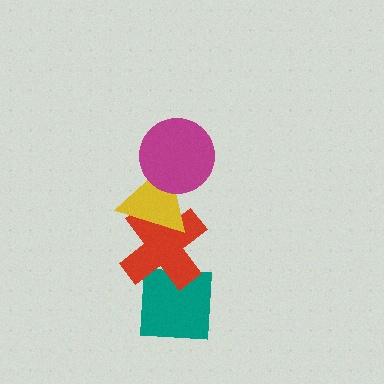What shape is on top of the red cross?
The yellow triangle is on top of the red cross.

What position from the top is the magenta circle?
The magenta circle is 1st from the top.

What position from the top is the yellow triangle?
The yellow triangle is 2nd from the top.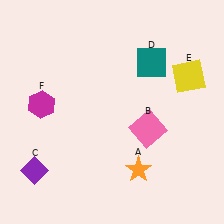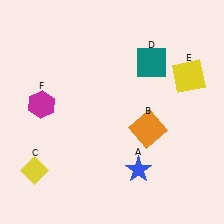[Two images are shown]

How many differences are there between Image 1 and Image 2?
There are 3 differences between the two images.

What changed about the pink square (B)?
In Image 1, B is pink. In Image 2, it changed to orange.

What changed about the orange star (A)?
In Image 1, A is orange. In Image 2, it changed to blue.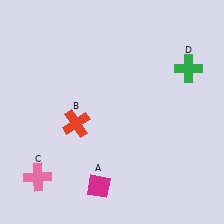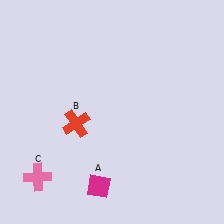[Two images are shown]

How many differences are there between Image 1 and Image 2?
There is 1 difference between the two images.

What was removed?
The green cross (D) was removed in Image 2.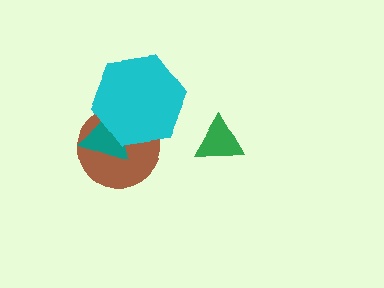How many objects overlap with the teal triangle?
2 objects overlap with the teal triangle.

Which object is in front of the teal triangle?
The cyan hexagon is in front of the teal triangle.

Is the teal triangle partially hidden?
Yes, it is partially covered by another shape.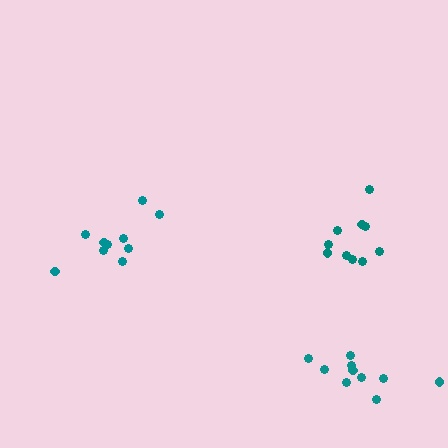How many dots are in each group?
Group 1: 10 dots, Group 2: 10 dots, Group 3: 10 dots (30 total).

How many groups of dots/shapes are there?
There are 3 groups.